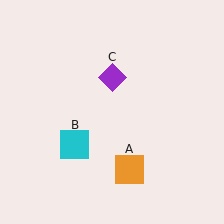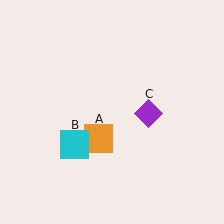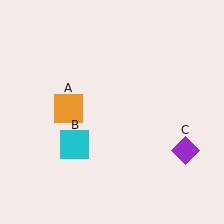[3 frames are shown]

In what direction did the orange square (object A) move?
The orange square (object A) moved up and to the left.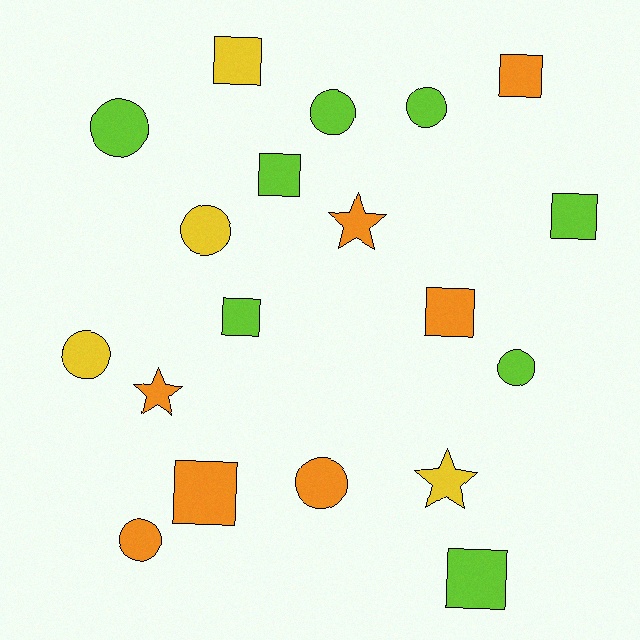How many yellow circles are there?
There are 2 yellow circles.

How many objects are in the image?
There are 19 objects.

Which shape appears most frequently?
Circle, with 8 objects.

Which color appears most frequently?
Lime, with 8 objects.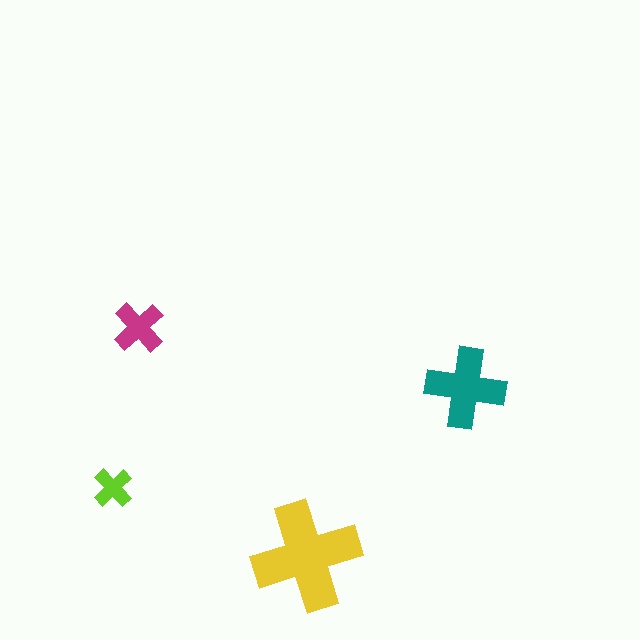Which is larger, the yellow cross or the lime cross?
The yellow one.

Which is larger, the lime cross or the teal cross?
The teal one.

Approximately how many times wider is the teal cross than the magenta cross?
About 1.5 times wider.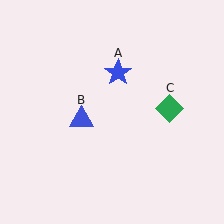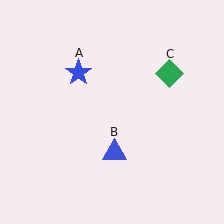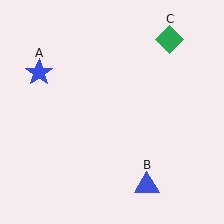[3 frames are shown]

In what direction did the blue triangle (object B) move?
The blue triangle (object B) moved down and to the right.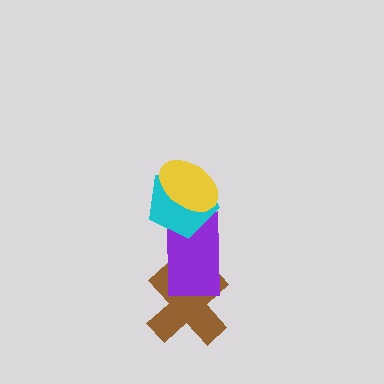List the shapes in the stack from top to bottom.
From top to bottom: the yellow ellipse, the cyan pentagon, the purple rectangle, the brown cross.